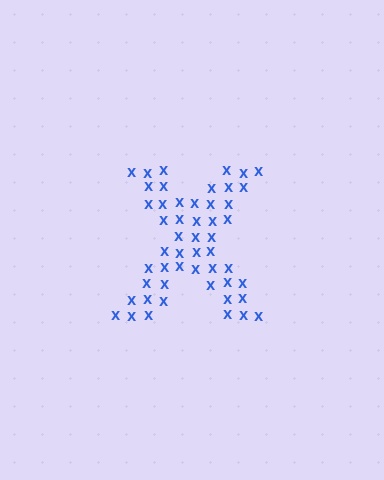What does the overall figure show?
The overall figure shows the letter X.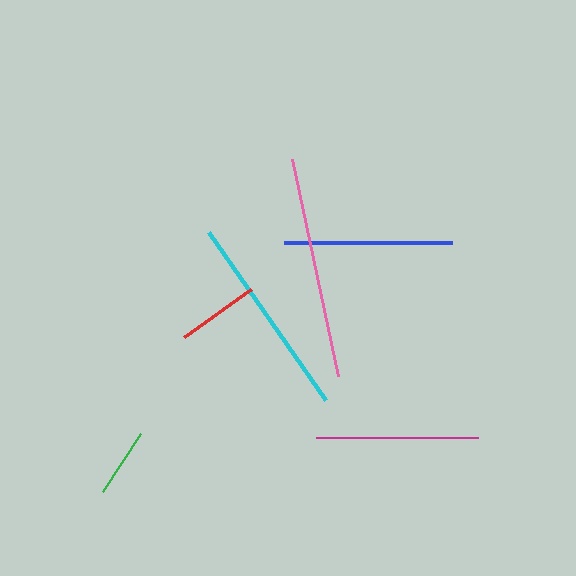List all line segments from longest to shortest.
From longest to shortest: pink, cyan, blue, magenta, red, green.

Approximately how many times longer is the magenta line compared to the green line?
The magenta line is approximately 2.3 times the length of the green line.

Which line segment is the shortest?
The green line is the shortest at approximately 70 pixels.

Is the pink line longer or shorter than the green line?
The pink line is longer than the green line.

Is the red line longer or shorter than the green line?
The red line is longer than the green line.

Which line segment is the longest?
The pink line is the longest at approximately 222 pixels.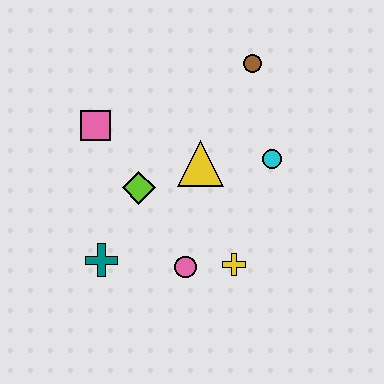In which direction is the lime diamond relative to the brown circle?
The lime diamond is below the brown circle.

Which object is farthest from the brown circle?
The teal cross is farthest from the brown circle.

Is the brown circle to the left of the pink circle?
No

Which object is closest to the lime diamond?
The yellow triangle is closest to the lime diamond.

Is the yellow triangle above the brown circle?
No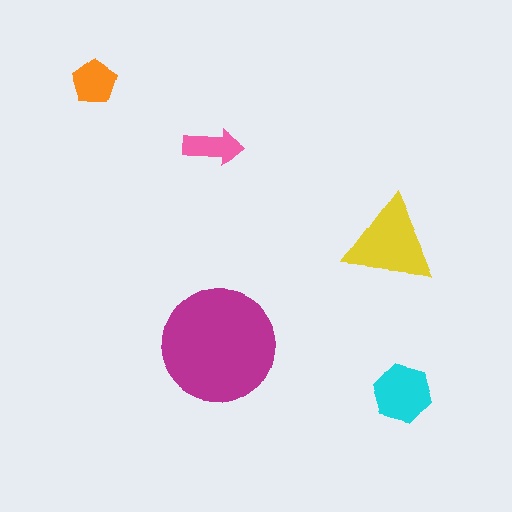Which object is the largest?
The magenta circle.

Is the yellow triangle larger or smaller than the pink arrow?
Larger.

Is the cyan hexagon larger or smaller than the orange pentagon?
Larger.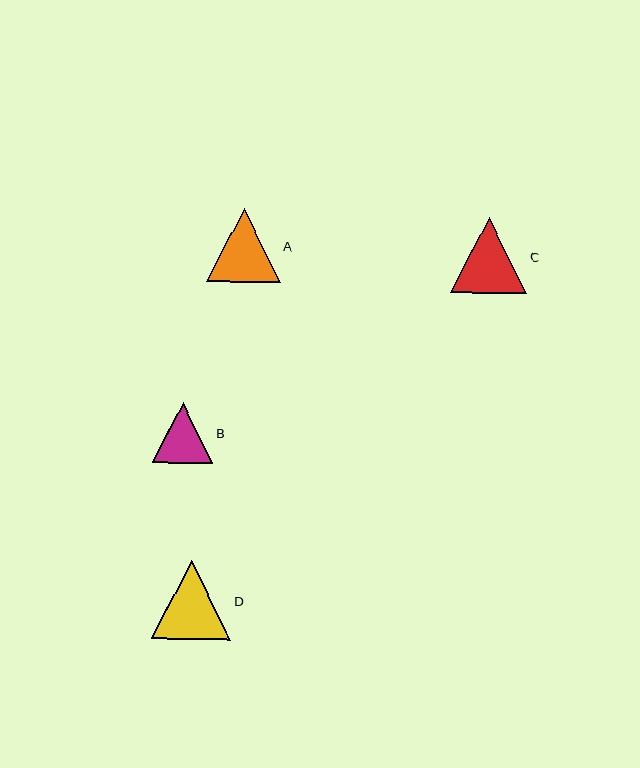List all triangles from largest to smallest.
From largest to smallest: D, C, A, B.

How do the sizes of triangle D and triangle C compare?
Triangle D and triangle C are approximately the same size.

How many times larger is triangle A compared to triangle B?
Triangle A is approximately 1.2 times the size of triangle B.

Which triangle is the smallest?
Triangle B is the smallest with a size of approximately 60 pixels.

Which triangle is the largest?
Triangle D is the largest with a size of approximately 79 pixels.